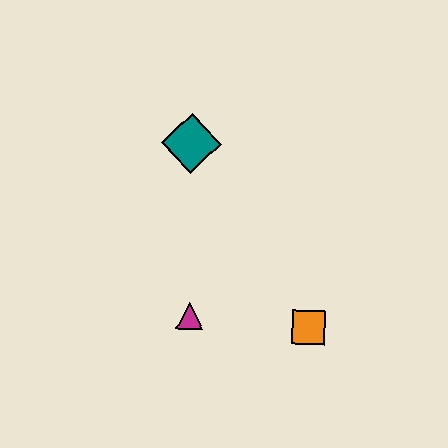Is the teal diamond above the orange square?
Yes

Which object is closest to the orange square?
The magenta triangle is closest to the orange square.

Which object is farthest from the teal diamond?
The orange square is farthest from the teal diamond.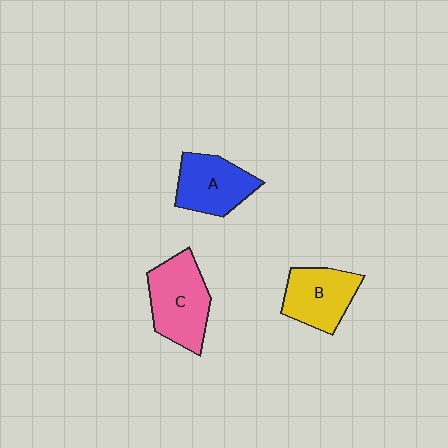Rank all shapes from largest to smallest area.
From largest to smallest: C (pink), A (blue), B (yellow).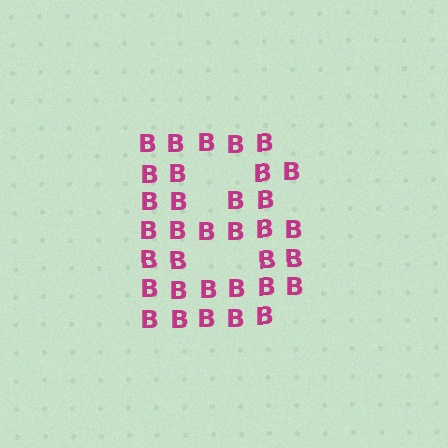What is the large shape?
The large shape is the letter B.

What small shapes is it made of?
It is made of small letter B's.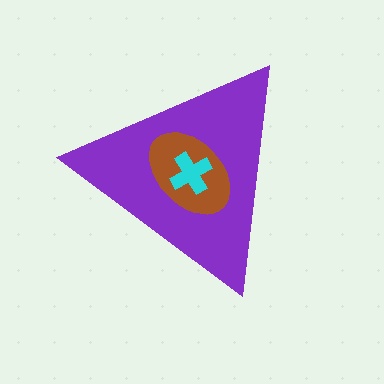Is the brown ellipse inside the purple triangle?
Yes.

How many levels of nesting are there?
3.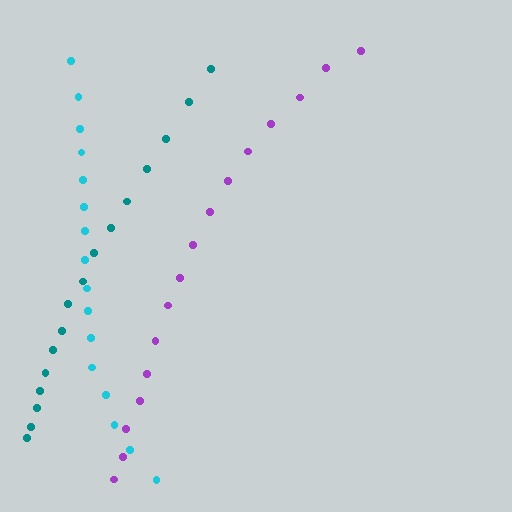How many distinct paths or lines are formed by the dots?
There are 3 distinct paths.